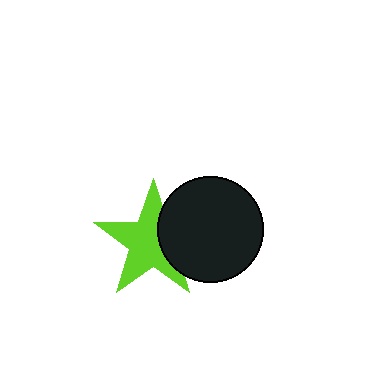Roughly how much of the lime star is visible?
Most of it is visible (roughly 70%).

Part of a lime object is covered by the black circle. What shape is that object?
It is a star.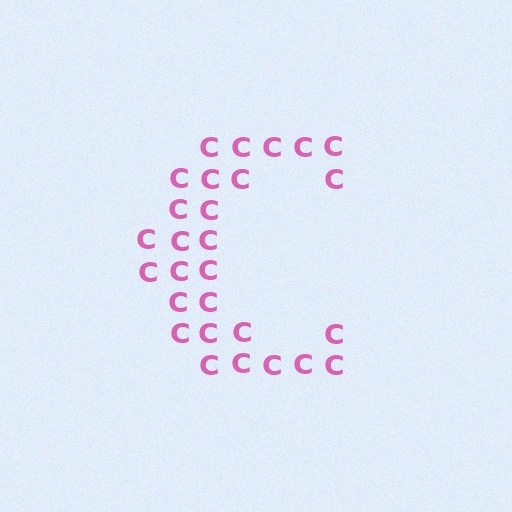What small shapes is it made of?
It is made of small letter C's.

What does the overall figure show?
The overall figure shows the letter C.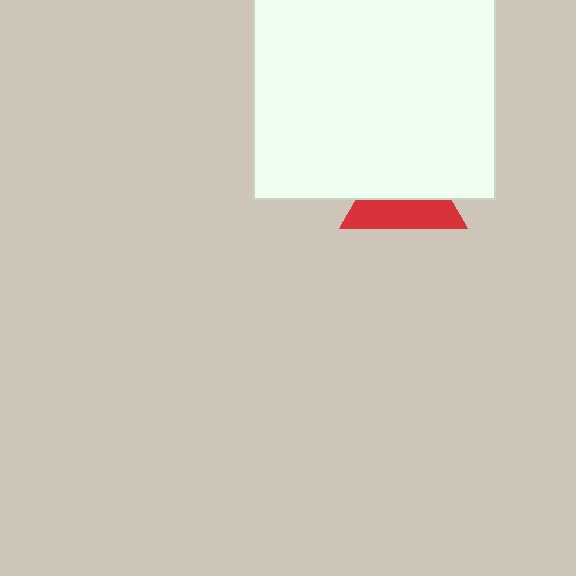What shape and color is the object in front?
The object in front is a white square.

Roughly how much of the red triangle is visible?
About half of it is visible (roughly 46%).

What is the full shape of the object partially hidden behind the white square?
The partially hidden object is a red triangle.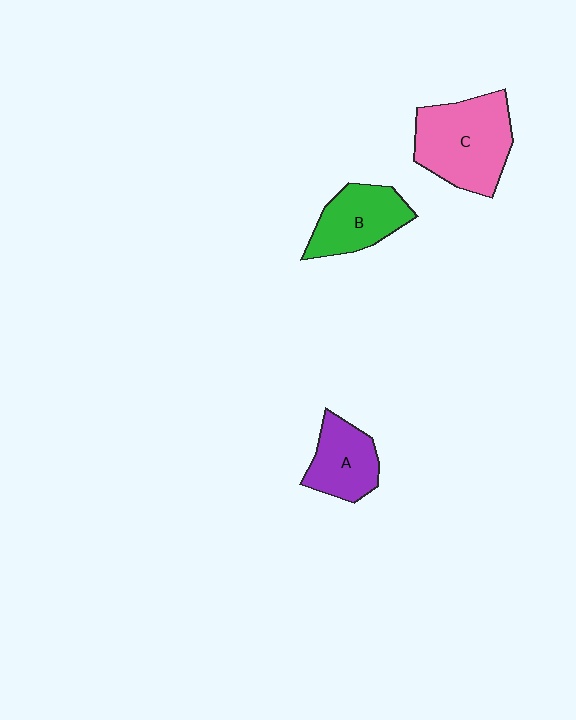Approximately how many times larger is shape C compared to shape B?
Approximately 1.5 times.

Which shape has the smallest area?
Shape A (purple).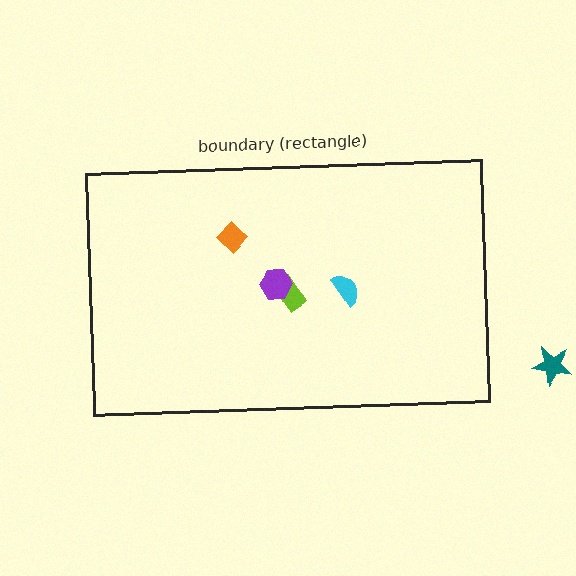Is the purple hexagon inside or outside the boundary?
Inside.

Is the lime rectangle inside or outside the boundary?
Inside.